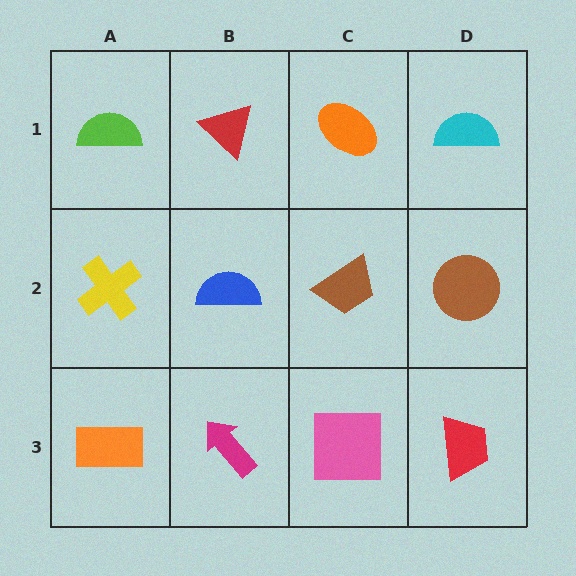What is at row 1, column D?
A cyan semicircle.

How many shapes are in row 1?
4 shapes.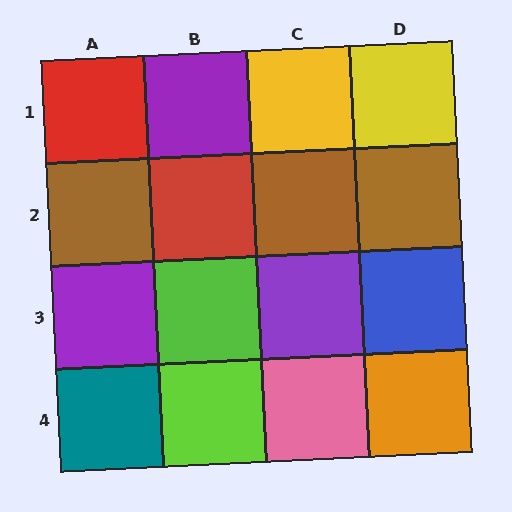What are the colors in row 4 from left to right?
Teal, lime, pink, orange.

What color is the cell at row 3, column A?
Purple.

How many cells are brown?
3 cells are brown.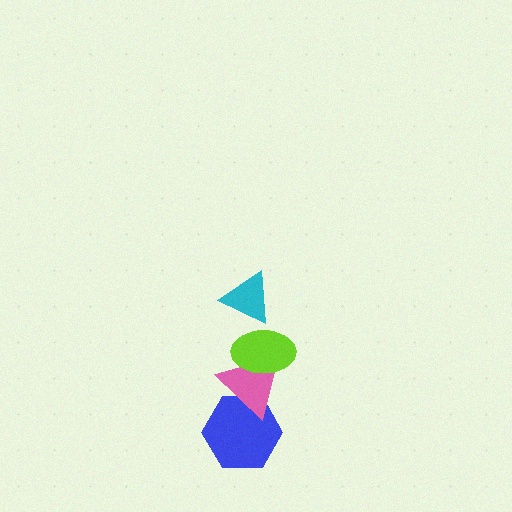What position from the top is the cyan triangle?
The cyan triangle is 1st from the top.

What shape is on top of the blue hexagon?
The pink triangle is on top of the blue hexagon.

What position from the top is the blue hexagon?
The blue hexagon is 4th from the top.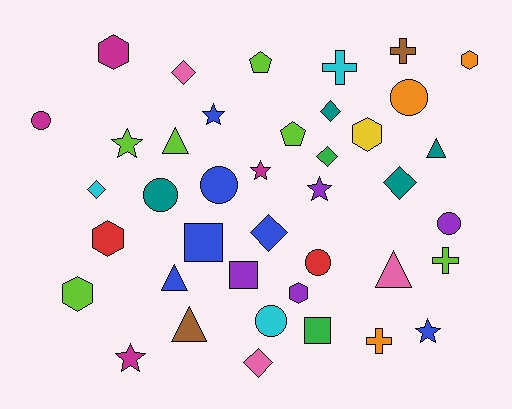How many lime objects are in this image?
There are 6 lime objects.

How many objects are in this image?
There are 40 objects.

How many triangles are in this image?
There are 5 triangles.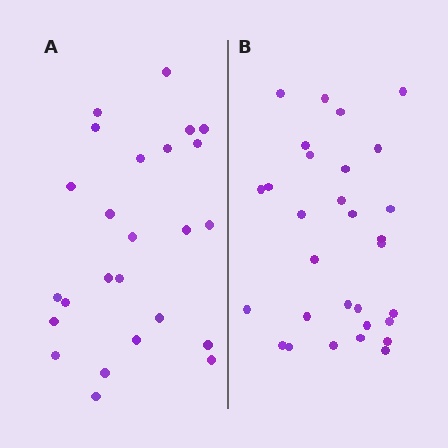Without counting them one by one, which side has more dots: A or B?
Region B (the right region) has more dots.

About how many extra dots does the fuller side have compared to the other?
Region B has about 5 more dots than region A.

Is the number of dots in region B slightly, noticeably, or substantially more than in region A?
Region B has only slightly more — the two regions are fairly close. The ratio is roughly 1.2 to 1.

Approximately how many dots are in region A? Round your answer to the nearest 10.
About 20 dots. (The exact count is 25, which rounds to 20.)